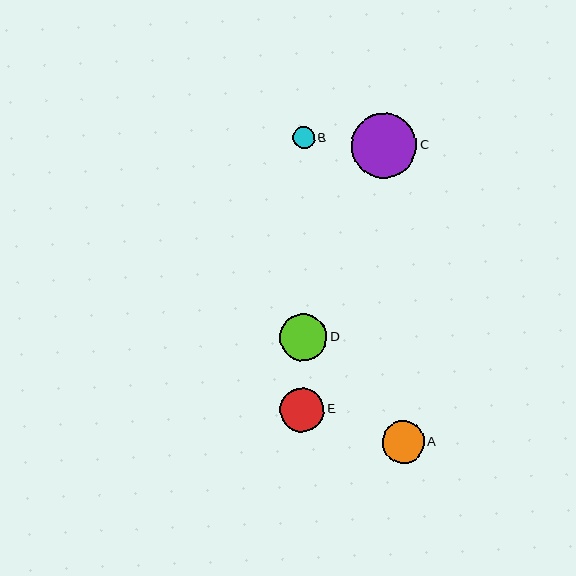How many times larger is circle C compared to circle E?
Circle C is approximately 1.5 times the size of circle E.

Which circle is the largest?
Circle C is the largest with a size of approximately 65 pixels.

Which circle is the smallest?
Circle B is the smallest with a size of approximately 22 pixels.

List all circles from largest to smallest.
From largest to smallest: C, D, E, A, B.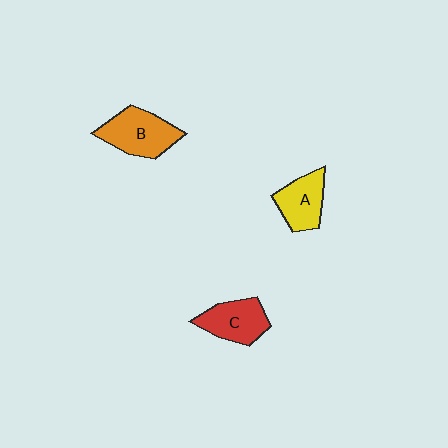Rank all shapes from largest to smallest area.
From largest to smallest: B (orange), C (red), A (yellow).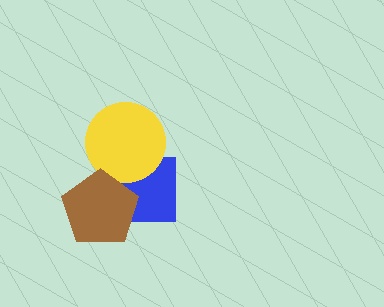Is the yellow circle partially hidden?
Yes, it is partially covered by another shape.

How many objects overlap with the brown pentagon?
2 objects overlap with the brown pentagon.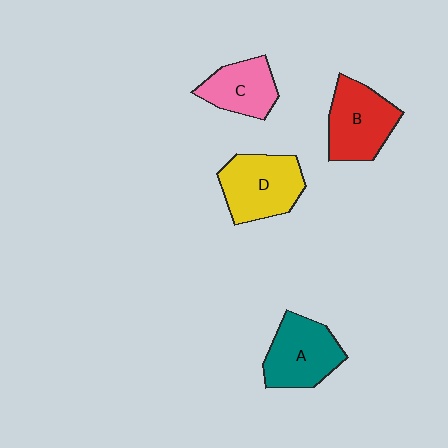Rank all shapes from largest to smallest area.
From largest to smallest: D (yellow), B (red), A (teal), C (pink).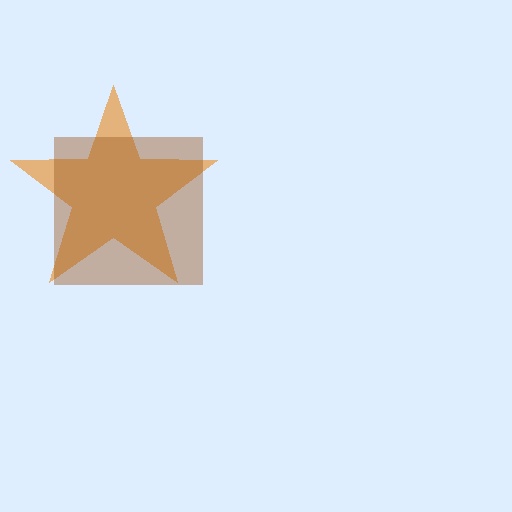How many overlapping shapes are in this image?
There are 2 overlapping shapes in the image.